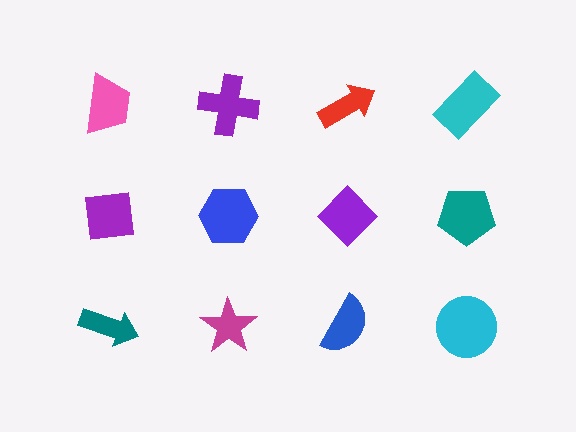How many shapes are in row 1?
4 shapes.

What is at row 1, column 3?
A red arrow.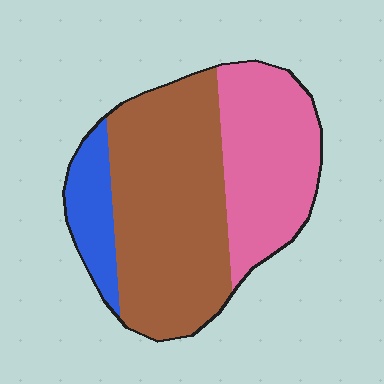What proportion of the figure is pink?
Pink takes up about one third (1/3) of the figure.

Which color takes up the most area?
Brown, at roughly 55%.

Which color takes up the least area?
Blue, at roughly 15%.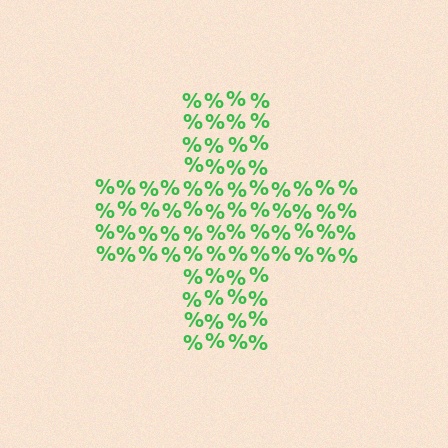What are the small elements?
The small elements are percent signs.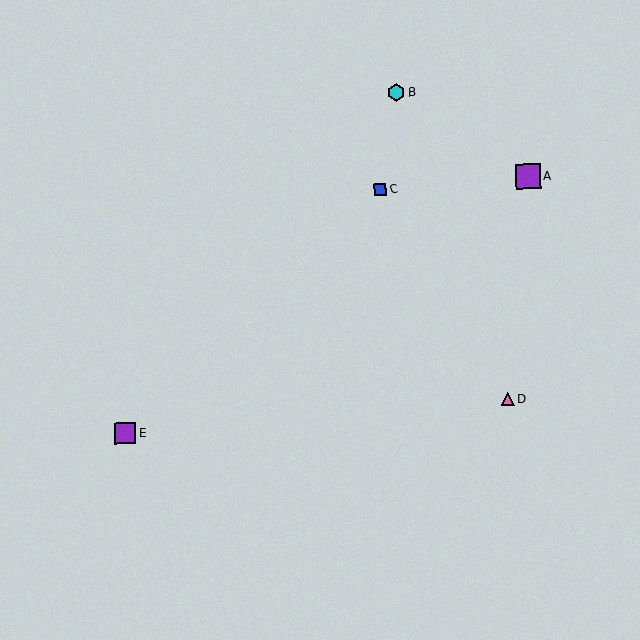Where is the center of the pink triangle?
The center of the pink triangle is at (508, 399).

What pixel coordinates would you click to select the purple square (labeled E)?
Click at (125, 433) to select the purple square E.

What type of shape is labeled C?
Shape C is a blue square.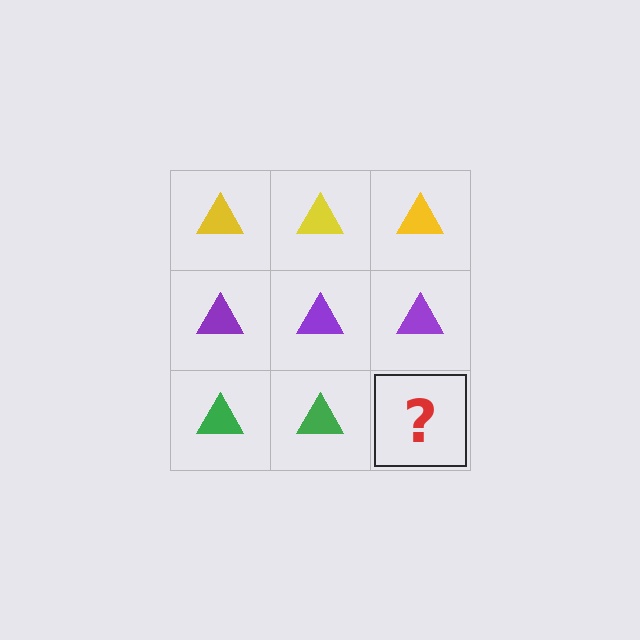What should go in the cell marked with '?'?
The missing cell should contain a green triangle.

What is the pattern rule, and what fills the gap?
The rule is that each row has a consistent color. The gap should be filled with a green triangle.